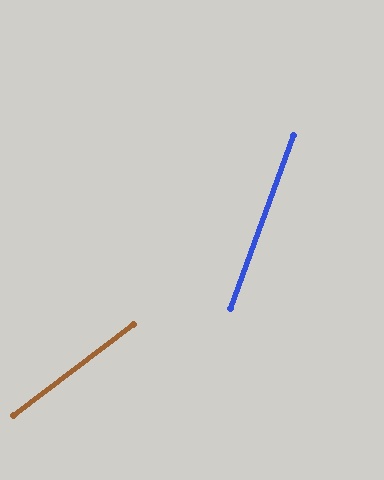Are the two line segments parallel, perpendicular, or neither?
Neither parallel nor perpendicular — they differ by about 33°.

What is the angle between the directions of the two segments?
Approximately 33 degrees.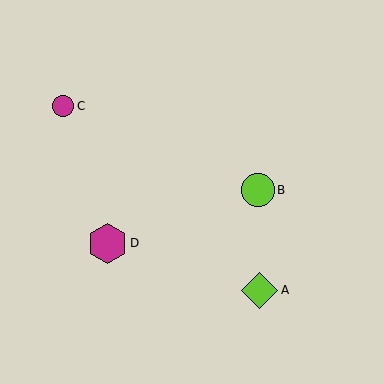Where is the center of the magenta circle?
The center of the magenta circle is at (63, 106).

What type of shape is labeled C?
Shape C is a magenta circle.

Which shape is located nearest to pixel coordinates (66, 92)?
The magenta circle (labeled C) at (63, 106) is nearest to that location.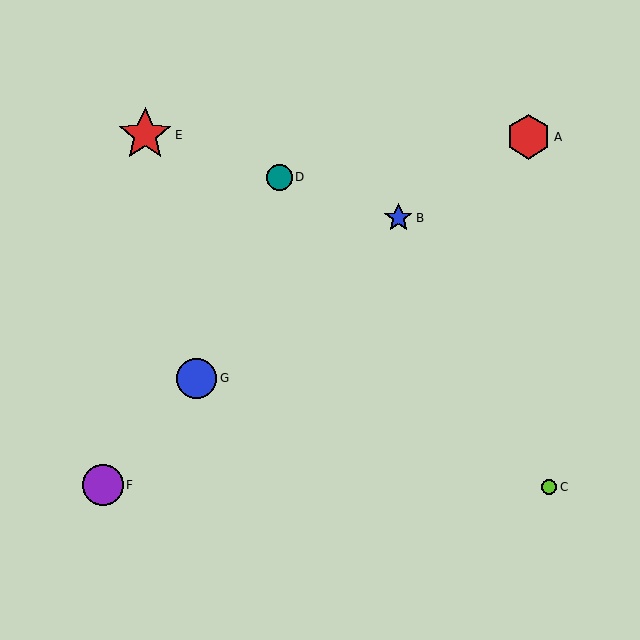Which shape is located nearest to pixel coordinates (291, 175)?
The teal circle (labeled D) at (279, 177) is nearest to that location.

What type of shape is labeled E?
Shape E is a red star.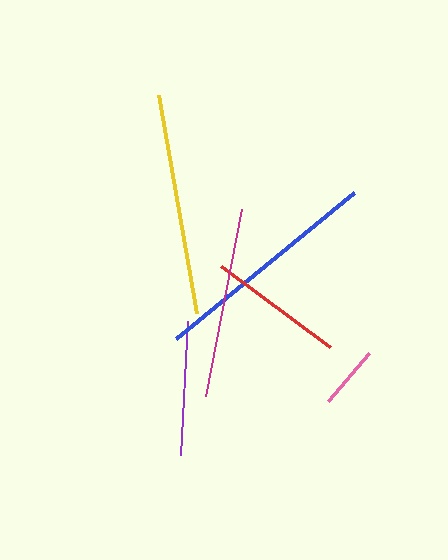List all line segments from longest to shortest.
From longest to shortest: blue, yellow, magenta, red, purple, pink.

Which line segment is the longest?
The blue line is the longest at approximately 230 pixels.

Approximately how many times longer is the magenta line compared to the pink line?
The magenta line is approximately 3.0 times the length of the pink line.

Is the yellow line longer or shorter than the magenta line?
The yellow line is longer than the magenta line.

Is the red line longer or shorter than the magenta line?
The magenta line is longer than the red line.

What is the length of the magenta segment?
The magenta segment is approximately 190 pixels long.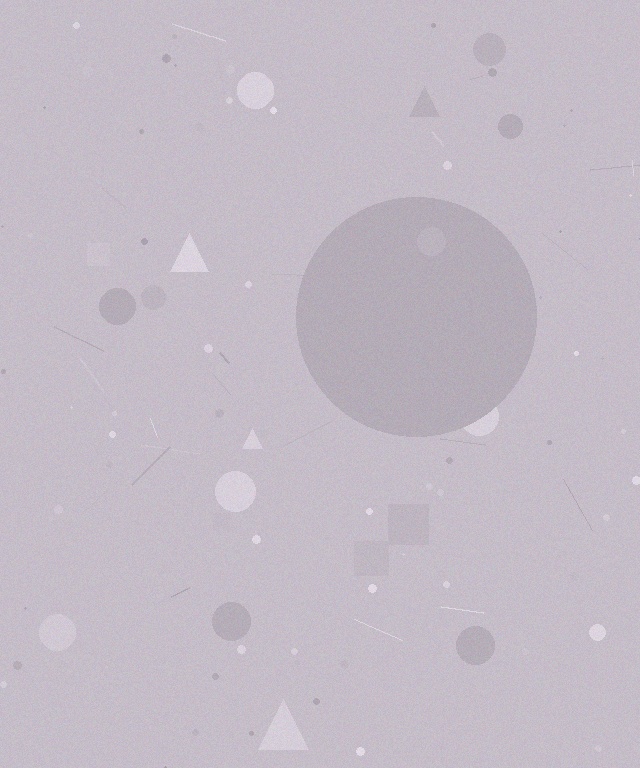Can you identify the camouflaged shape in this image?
The camouflaged shape is a circle.